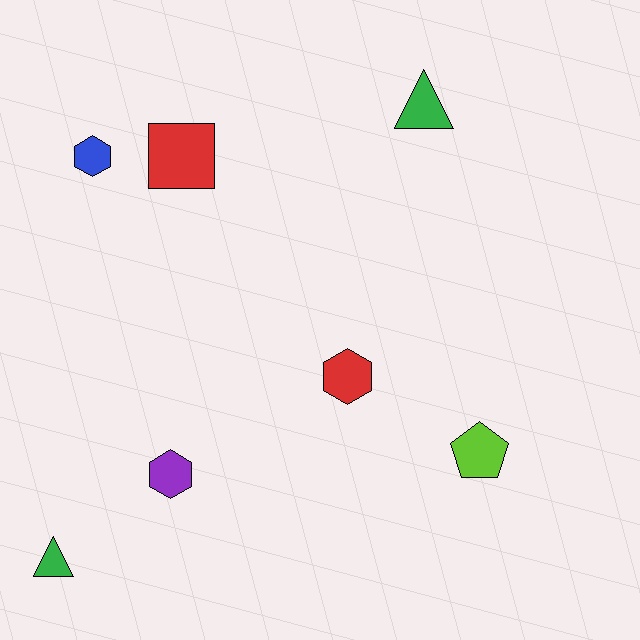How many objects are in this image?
There are 7 objects.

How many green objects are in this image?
There are 2 green objects.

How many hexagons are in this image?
There are 3 hexagons.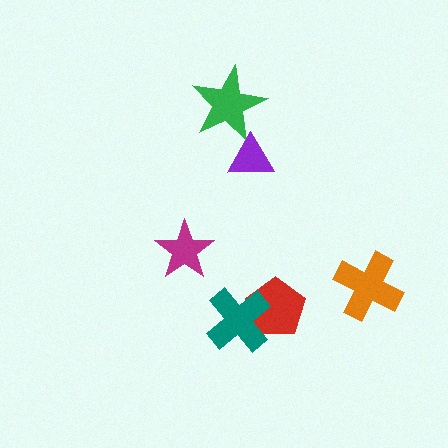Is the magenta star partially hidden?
No, no other shape covers it.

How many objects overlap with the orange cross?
0 objects overlap with the orange cross.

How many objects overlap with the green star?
1 object overlaps with the green star.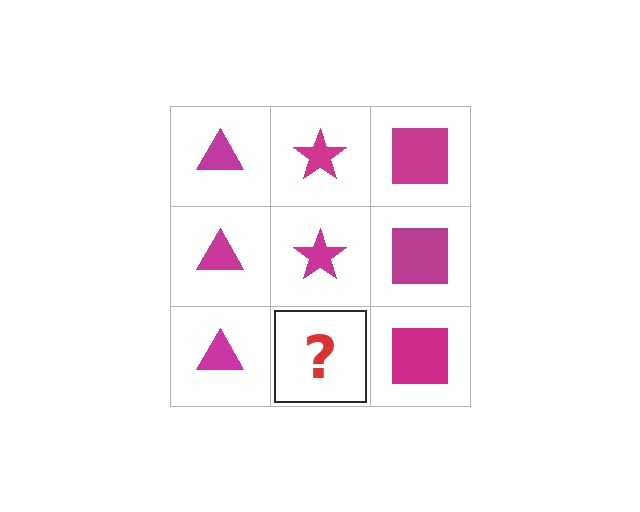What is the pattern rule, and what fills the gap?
The rule is that each column has a consistent shape. The gap should be filled with a magenta star.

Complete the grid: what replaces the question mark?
The question mark should be replaced with a magenta star.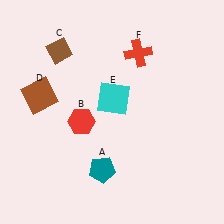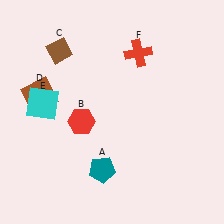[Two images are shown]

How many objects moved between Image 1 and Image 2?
1 object moved between the two images.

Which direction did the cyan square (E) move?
The cyan square (E) moved left.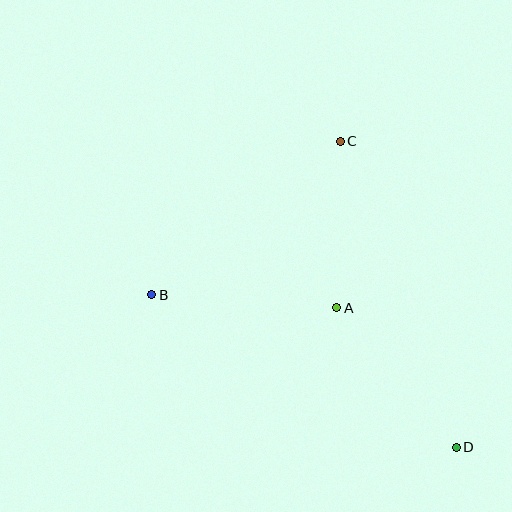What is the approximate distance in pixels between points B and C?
The distance between B and C is approximately 243 pixels.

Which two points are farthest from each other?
Points B and D are farthest from each other.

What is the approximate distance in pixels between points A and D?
The distance between A and D is approximately 184 pixels.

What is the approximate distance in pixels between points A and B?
The distance between A and B is approximately 186 pixels.